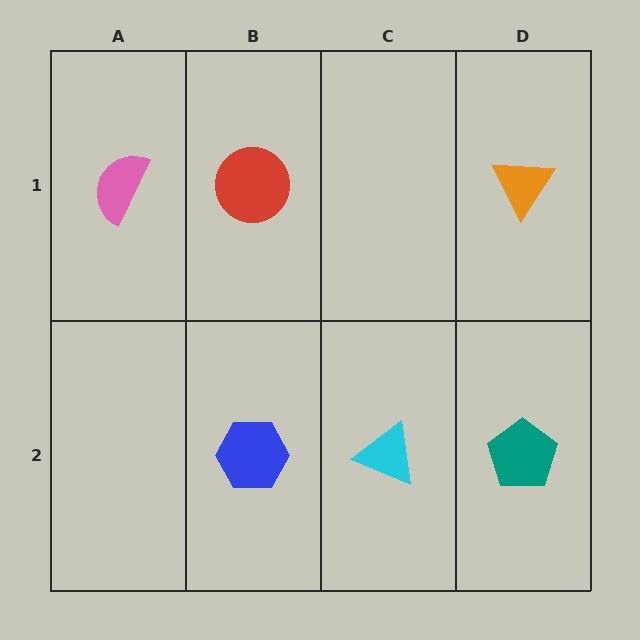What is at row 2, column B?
A blue hexagon.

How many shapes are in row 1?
3 shapes.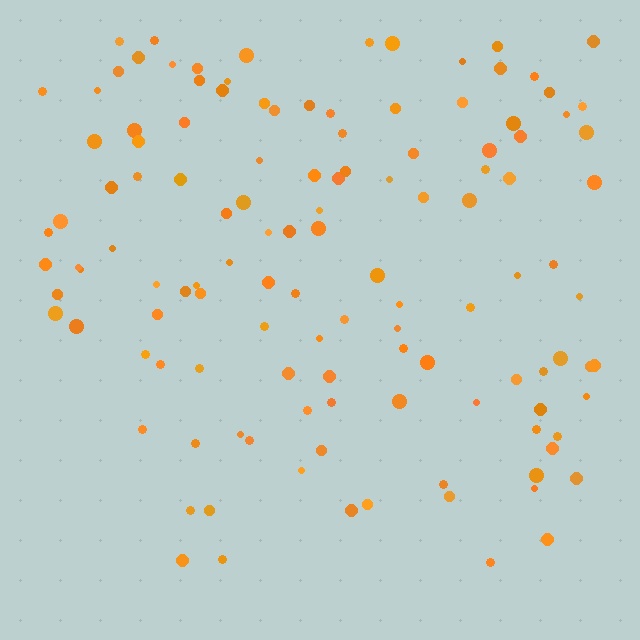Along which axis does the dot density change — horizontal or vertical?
Vertical.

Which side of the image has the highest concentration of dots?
The top.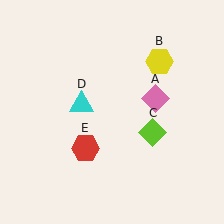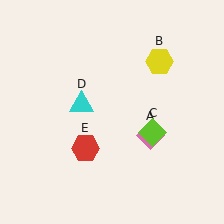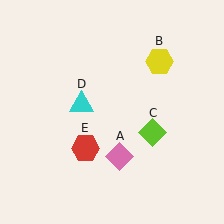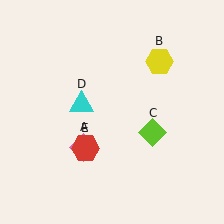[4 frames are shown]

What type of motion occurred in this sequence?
The pink diamond (object A) rotated clockwise around the center of the scene.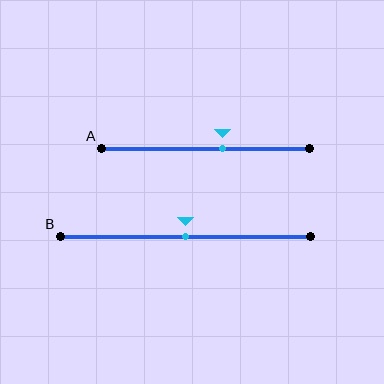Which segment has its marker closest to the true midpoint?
Segment B has its marker closest to the true midpoint.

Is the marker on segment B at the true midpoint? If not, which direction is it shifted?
Yes, the marker on segment B is at the true midpoint.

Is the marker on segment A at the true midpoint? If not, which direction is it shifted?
No, the marker on segment A is shifted to the right by about 8% of the segment length.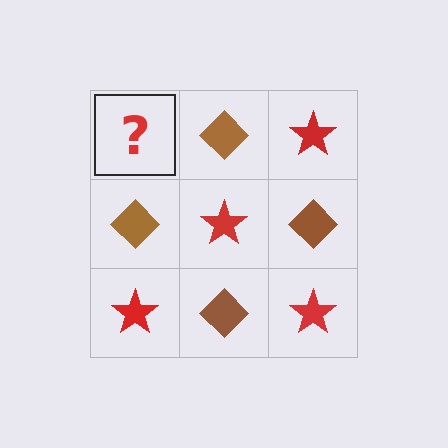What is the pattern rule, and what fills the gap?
The rule is that it alternates red star and brown diamond in a checkerboard pattern. The gap should be filled with a red star.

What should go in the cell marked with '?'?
The missing cell should contain a red star.